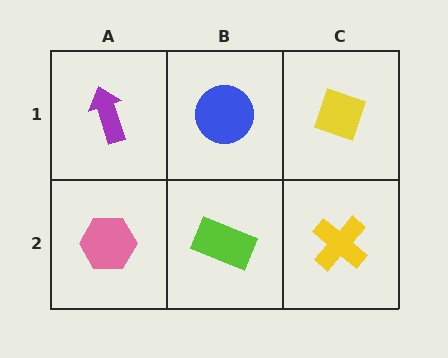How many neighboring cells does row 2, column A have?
2.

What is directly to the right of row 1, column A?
A blue circle.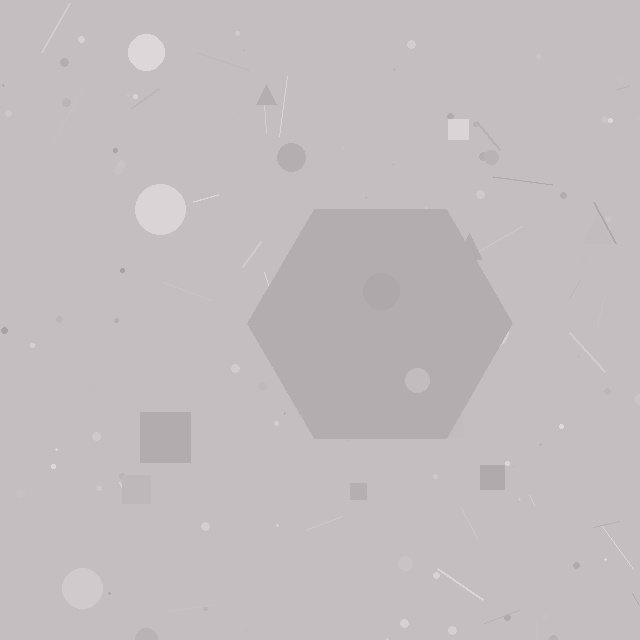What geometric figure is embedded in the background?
A hexagon is embedded in the background.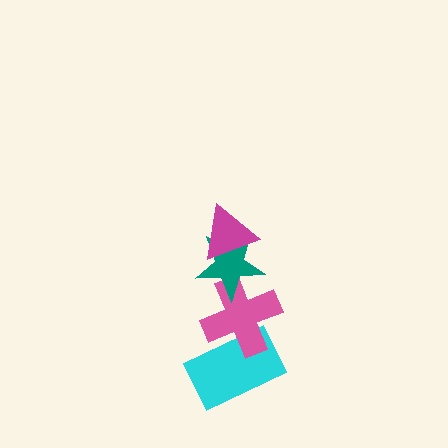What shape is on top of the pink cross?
The teal star is on top of the pink cross.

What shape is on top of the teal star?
The magenta triangle is on top of the teal star.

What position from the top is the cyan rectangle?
The cyan rectangle is 4th from the top.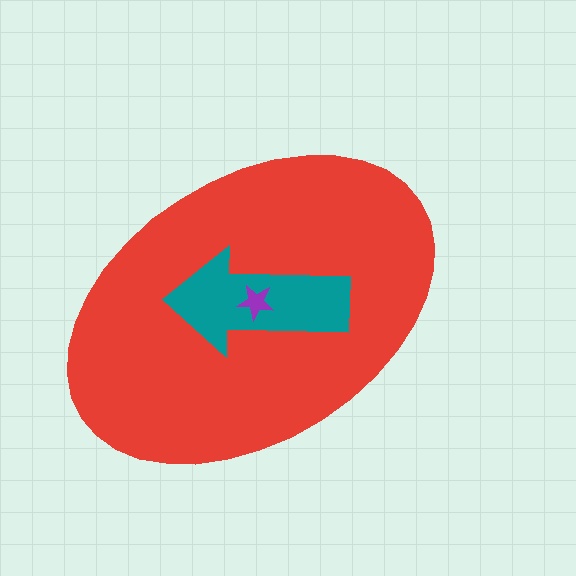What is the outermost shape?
The red ellipse.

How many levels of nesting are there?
3.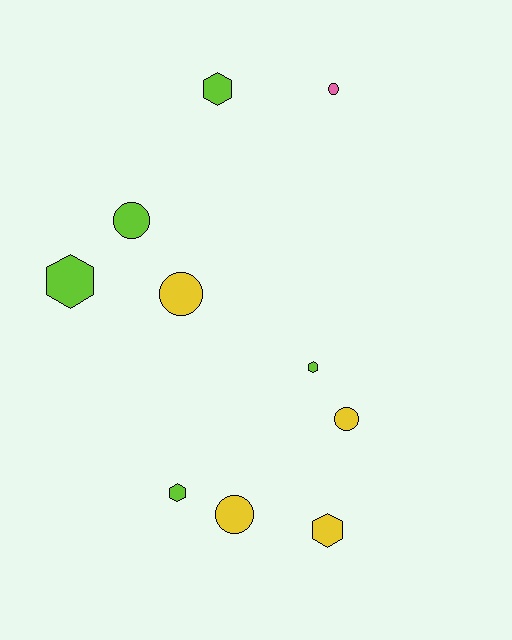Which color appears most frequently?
Lime, with 5 objects.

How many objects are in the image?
There are 10 objects.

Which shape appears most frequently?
Hexagon, with 5 objects.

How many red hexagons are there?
There are no red hexagons.